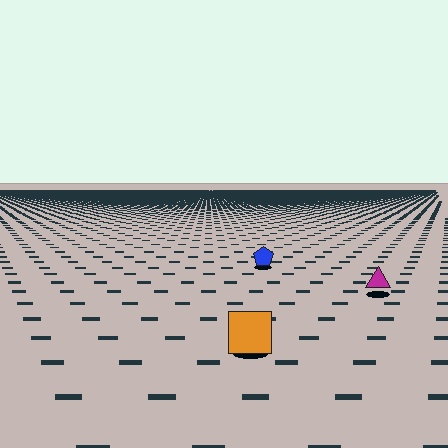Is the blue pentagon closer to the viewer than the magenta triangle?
No. The magenta triangle is closer — you can tell from the texture gradient: the ground texture is coarser near it.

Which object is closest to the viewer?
The orange square is closest. The texture marks near it are larger and more spread out.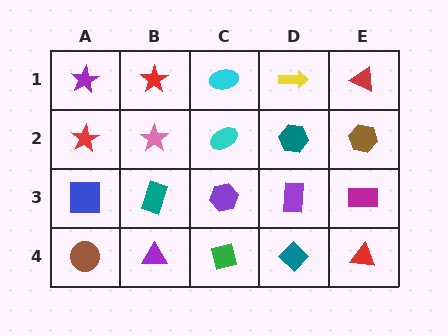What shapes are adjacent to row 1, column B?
A pink star (row 2, column B), a purple star (row 1, column A), a cyan ellipse (row 1, column C).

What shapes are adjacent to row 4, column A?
A blue square (row 3, column A), a purple triangle (row 4, column B).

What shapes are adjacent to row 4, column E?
A magenta rectangle (row 3, column E), a teal diamond (row 4, column D).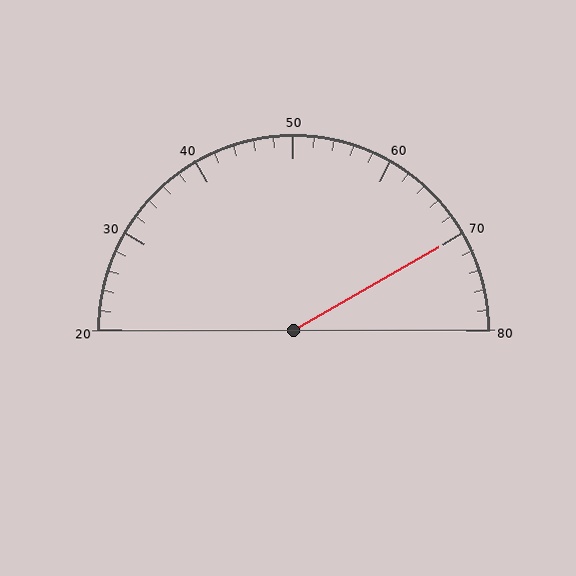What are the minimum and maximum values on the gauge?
The gauge ranges from 20 to 80.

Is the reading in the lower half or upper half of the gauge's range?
The reading is in the upper half of the range (20 to 80).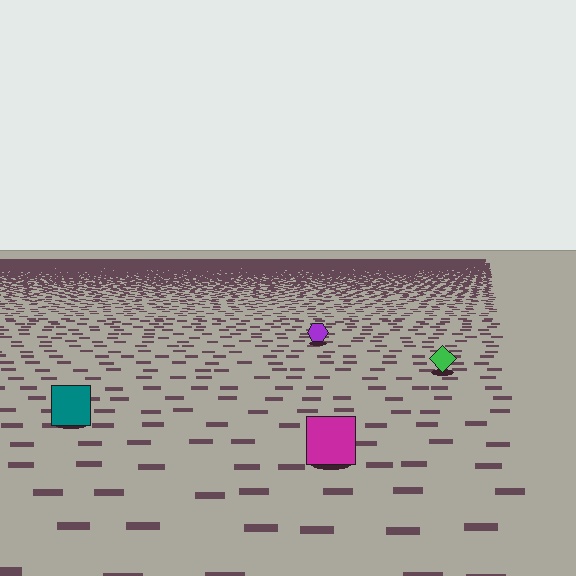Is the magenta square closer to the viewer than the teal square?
Yes. The magenta square is closer — you can tell from the texture gradient: the ground texture is coarser near it.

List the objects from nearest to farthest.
From nearest to farthest: the magenta square, the teal square, the green diamond, the purple hexagon.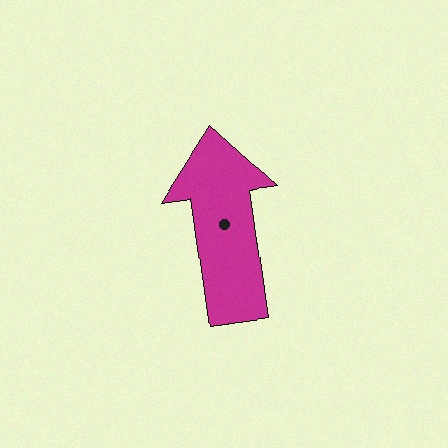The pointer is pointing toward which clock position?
Roughly 12 o'clock.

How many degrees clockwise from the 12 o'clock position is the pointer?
Approximately 352 degrees.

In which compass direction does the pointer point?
North.